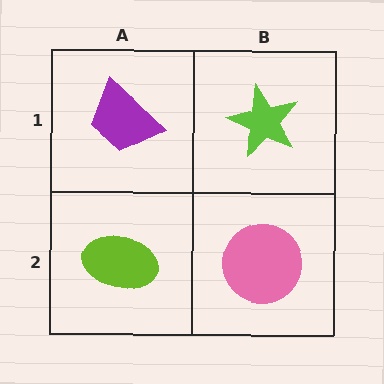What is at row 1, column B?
A lime star.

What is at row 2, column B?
A pink circle.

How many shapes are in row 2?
2 shapes.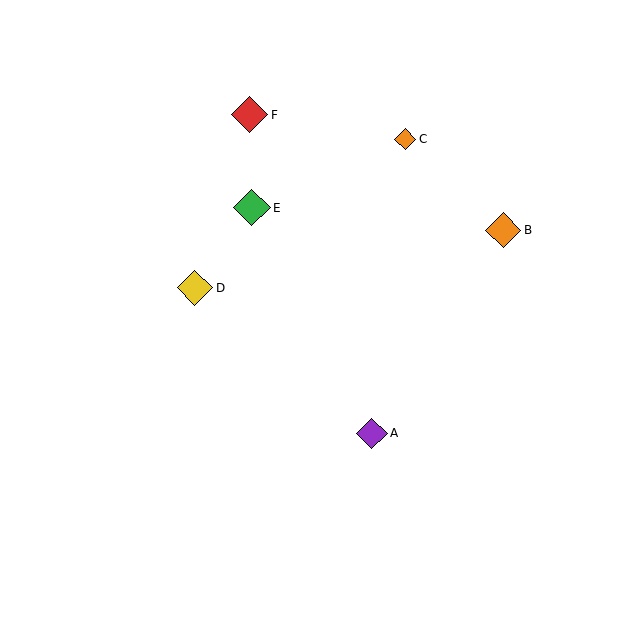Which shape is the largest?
The green diamond (labeled E) is the largest.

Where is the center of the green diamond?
The center of the green diamond is at (252, 208).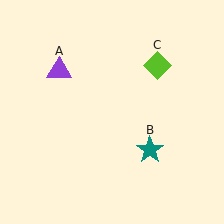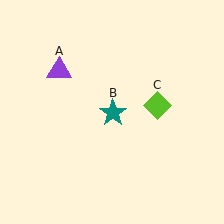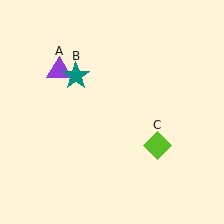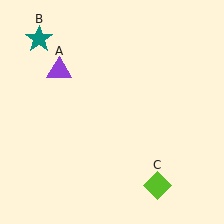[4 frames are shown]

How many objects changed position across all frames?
2 objects changed position: teal star (object B), lime diamond (object C).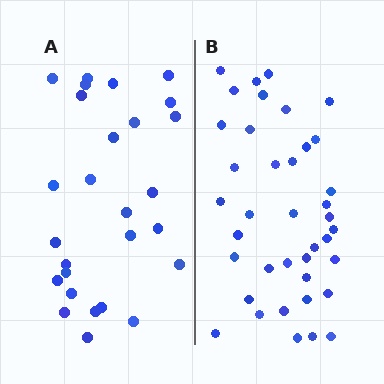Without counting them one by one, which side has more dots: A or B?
Region B (the right region) has more dots.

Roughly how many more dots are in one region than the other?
Region B has roughly 12 or so more dots than region A.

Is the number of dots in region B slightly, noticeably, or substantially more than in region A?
Region B has noticeably more, but not dramatically so. The ratio is roughly 1.4 to 1.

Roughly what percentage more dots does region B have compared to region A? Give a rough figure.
About 45% more.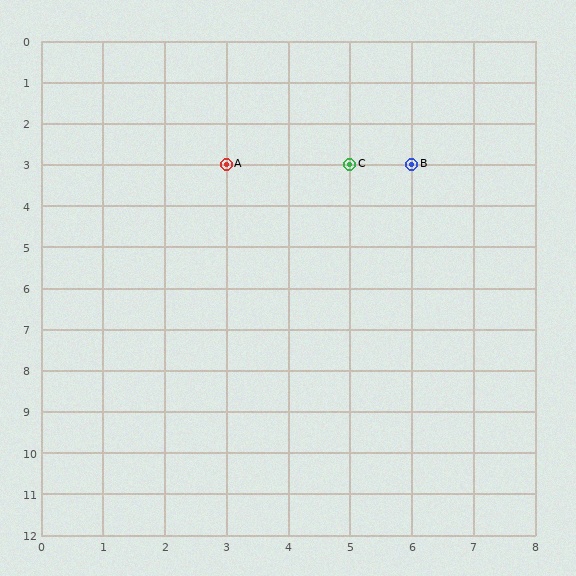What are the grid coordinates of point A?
Point A is at grid coordinates (3, 3).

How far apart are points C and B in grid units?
Points C and B are 1 column apart.